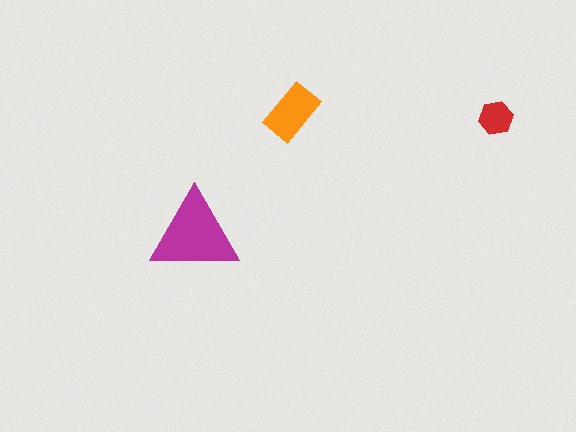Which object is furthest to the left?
The magenta triangle is leftmost.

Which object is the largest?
The magenta triangle.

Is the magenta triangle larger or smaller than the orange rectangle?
Larger.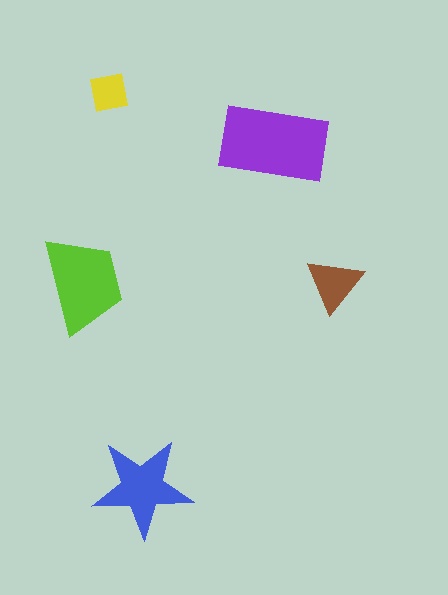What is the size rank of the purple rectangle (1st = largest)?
1st.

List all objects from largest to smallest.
The purple rectangle, the lime trapezoid, the blue star, the brown triangle, the yellow square.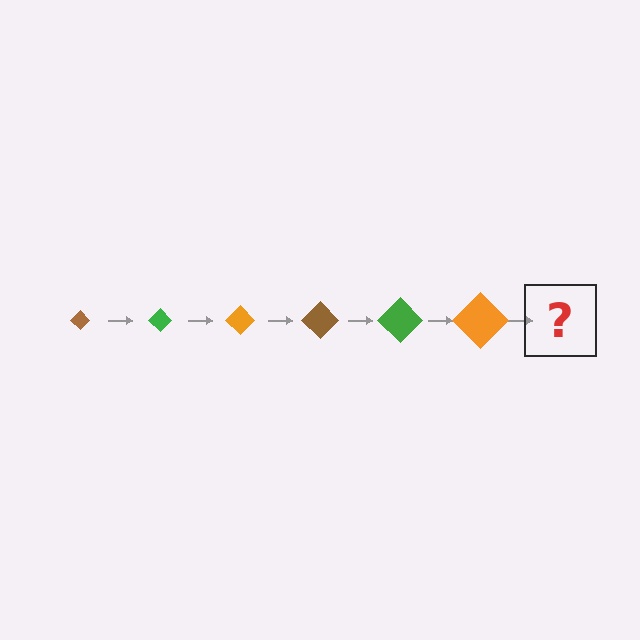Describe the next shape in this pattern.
It should be a brown diamond, larger than the previous one.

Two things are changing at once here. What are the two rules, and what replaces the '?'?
The two rules are that the diamond grows larger each step and the color cycles through brown, green, and orange. The '?' should be a brown diamond, larger than the previous one.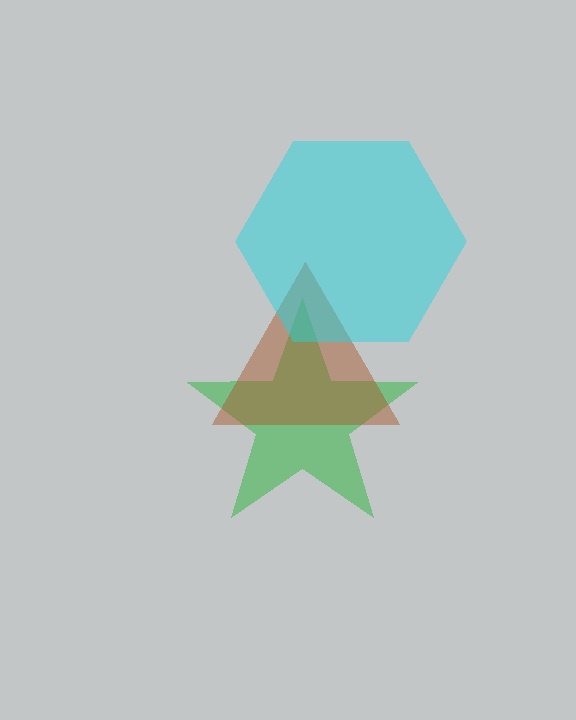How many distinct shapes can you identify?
There are 3 distinct shapes: a green star, a brown triangle, a cyan hexagon.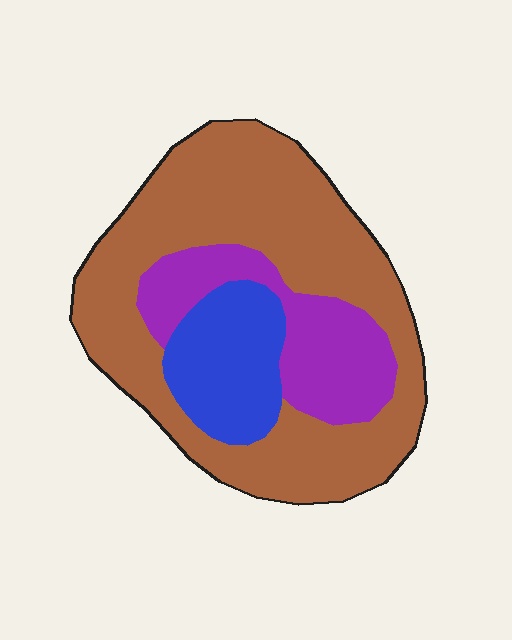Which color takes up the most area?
Brown, at roughly 65%.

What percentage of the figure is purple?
Purple takes up between a sixth and a third of the figure.